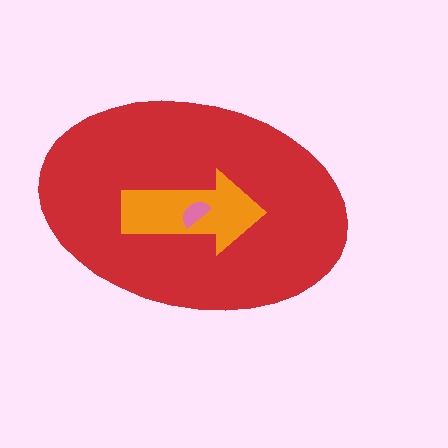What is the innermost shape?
The pink semicircle.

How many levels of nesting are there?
3.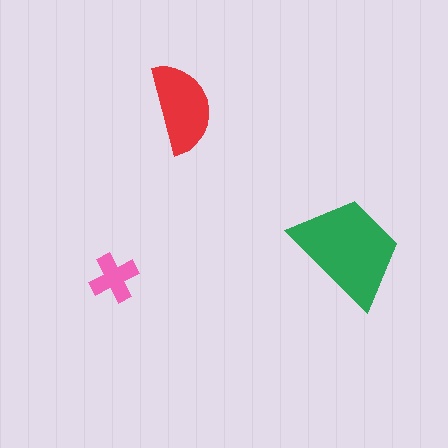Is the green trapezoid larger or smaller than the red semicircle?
Larger.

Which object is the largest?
The green trapezoid.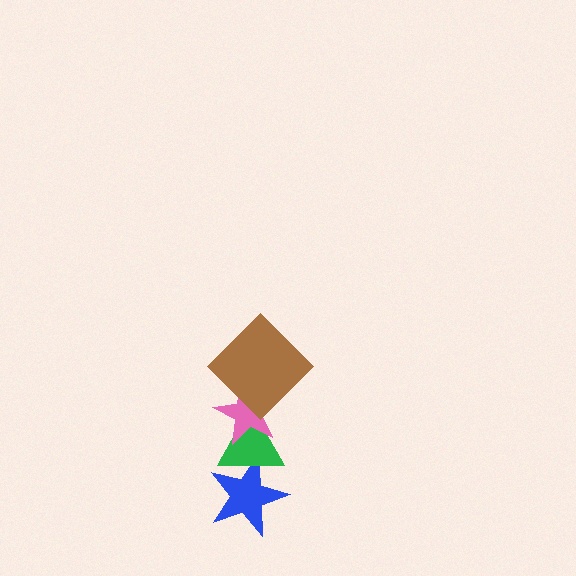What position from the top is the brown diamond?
The brown diamond is 1st from the top.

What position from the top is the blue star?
The blue star is 4th from the top.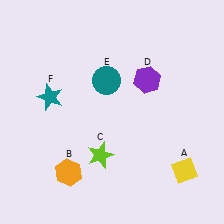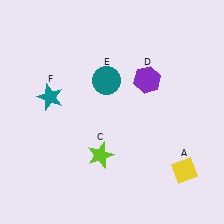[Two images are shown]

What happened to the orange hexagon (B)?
The orange hexagon (B) was removed in Image 2. It was in the bottom-left area of Image 1.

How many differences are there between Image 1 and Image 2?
There is 1 difference between the two images.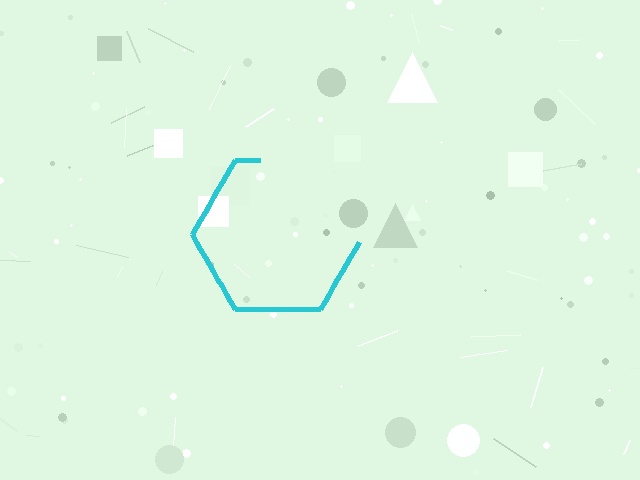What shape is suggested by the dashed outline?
The dashed outline suggests a hexagon.